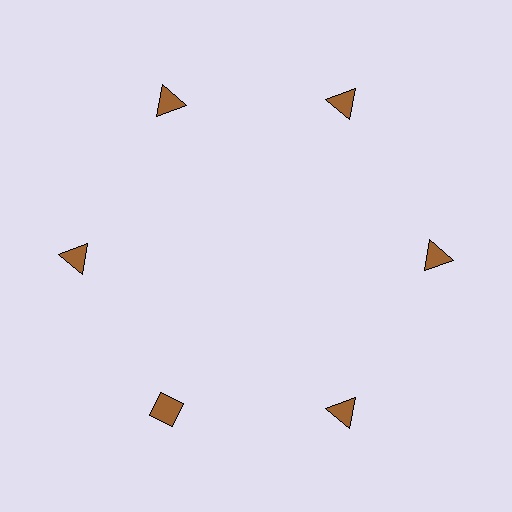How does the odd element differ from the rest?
It has a different shape: diamond instead of triangle.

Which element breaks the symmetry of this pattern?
The brown diamond at roughly the 7 o'clock position breaks the symmetry. All other shapes are brown triangles.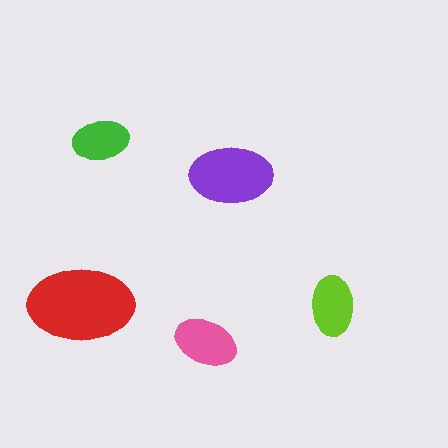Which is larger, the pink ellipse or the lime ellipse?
The pink one.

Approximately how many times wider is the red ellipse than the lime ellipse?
About 2 times wider.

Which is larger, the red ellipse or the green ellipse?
The red one.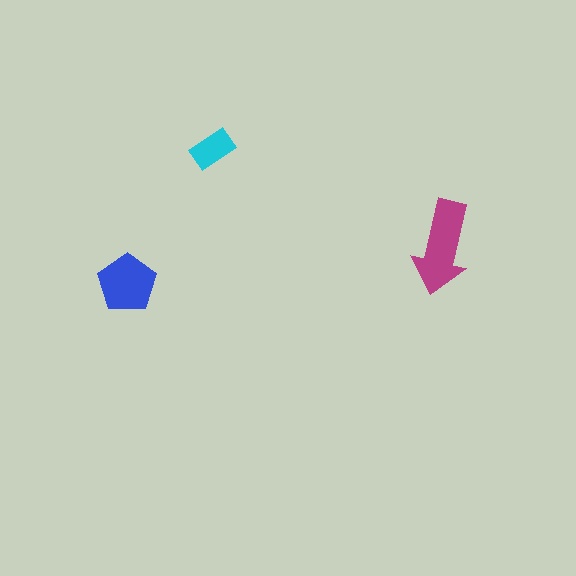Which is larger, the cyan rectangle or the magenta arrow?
The magenta arrow.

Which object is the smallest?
The cyan rectangle.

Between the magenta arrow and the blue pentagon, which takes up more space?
The magenta arrow.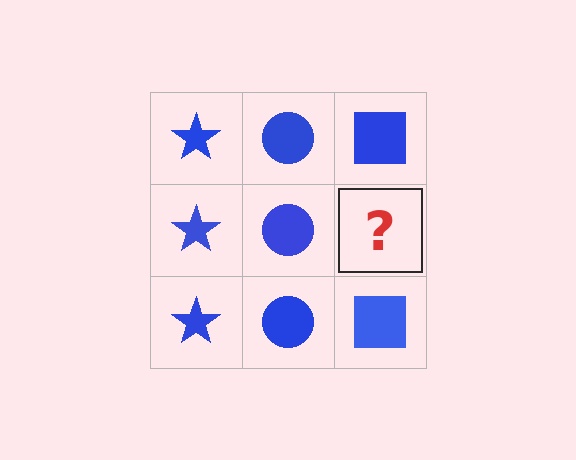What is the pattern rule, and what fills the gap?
The rule is that each column has a consistent shape. The gap should be filled with a blue square.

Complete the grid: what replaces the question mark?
The question mark should be replaced with a blue square.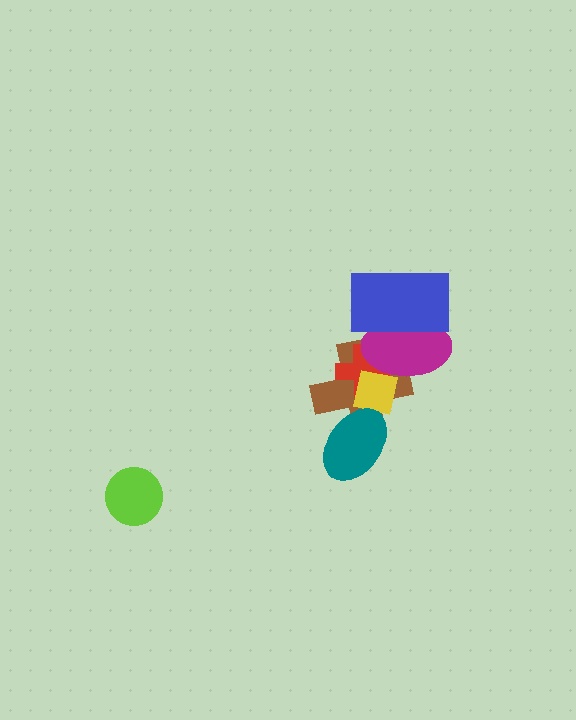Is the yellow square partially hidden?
Yes, it is partially covered by another shape.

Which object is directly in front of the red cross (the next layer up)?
The magenta ellipse is directly in front of the red cross.